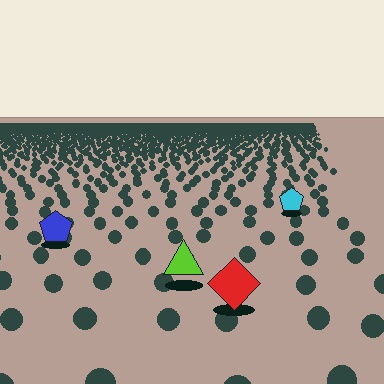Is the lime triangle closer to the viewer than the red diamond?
No. The red diamond is closer — you can tell from the texture gradient: the ground texture is coarser near it.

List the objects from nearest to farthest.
From nearest to farthest: the red diamond, the lime triangle, the blue pentagon, the cyan pentagon.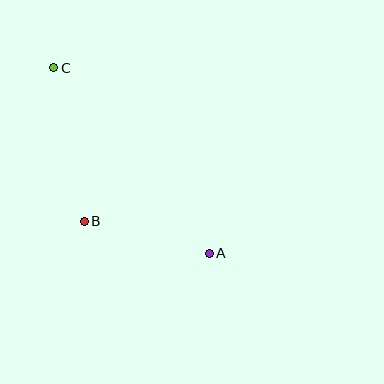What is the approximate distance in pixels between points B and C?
The distance between B and C is approximately 157 pixels.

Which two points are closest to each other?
Points A and B are closest to each other.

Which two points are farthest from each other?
Points A and C are farthest from each other.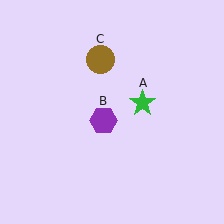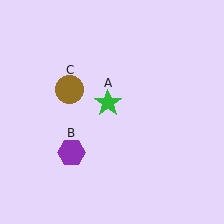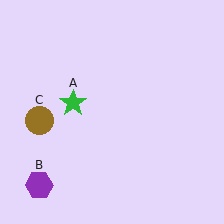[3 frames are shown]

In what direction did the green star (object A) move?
The green star (object A) moved left.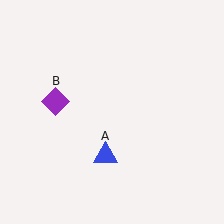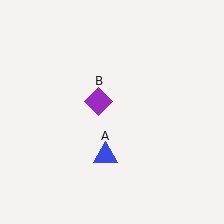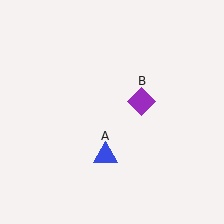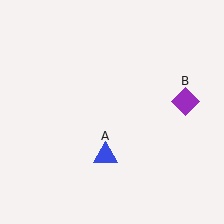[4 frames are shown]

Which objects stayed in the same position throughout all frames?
Blue triangle (object A) remained stationary.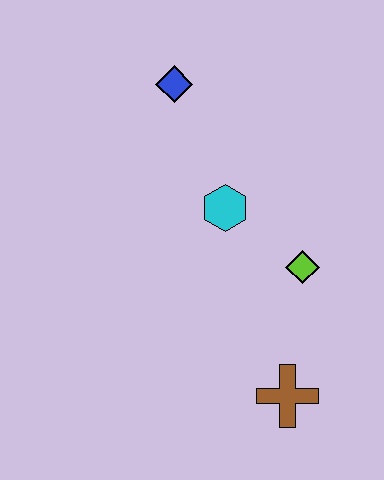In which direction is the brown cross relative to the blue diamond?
The brown cross is below the blue diamond.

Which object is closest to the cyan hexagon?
The lime diamond is closest to the cyan hexagon.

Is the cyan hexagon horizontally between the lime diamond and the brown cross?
No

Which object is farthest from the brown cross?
The blue diamond is farthest from the brown cross.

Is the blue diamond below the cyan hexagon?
No